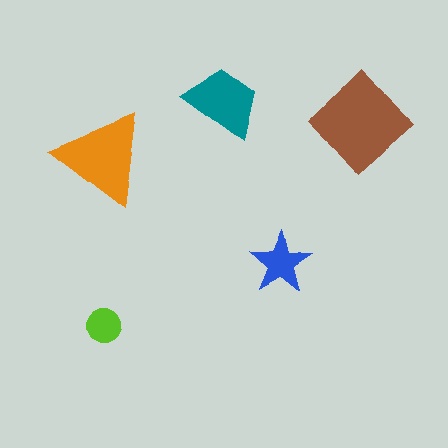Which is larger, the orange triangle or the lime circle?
The orange triangle.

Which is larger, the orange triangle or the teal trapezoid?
The orange triangle.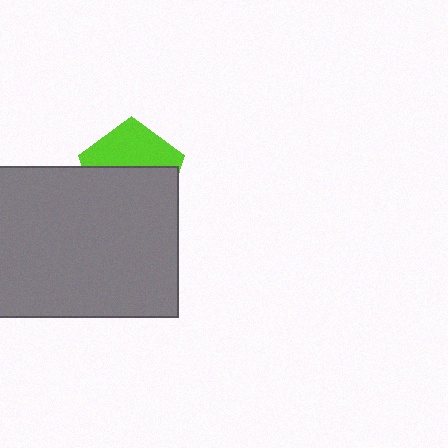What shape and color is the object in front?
The object in front is a gray rectangle.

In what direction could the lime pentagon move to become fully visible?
The lime pentagon could move up. That would shift it out from behind the gray rectangle entirely.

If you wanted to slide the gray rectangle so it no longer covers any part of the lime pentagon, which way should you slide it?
Slide it down — that is the most direct way to separate the two shapes.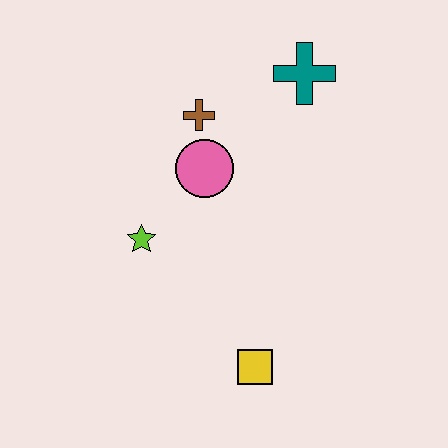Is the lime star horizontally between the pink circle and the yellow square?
No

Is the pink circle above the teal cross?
No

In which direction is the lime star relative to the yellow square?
The lime star is above the yellow square.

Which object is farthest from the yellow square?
The teal cross is farthest from the yellow square.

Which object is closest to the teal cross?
The brown cross is closest to the teal cross.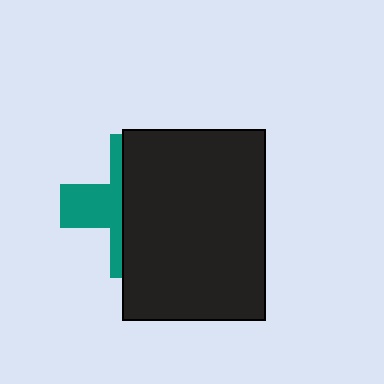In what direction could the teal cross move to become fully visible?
The teal cross could move left. That would shift it out from behind the black rectangle entirely.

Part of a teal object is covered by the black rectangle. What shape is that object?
It is a cross.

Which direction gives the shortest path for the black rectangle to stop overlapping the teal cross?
Moving right gives the shortest separation.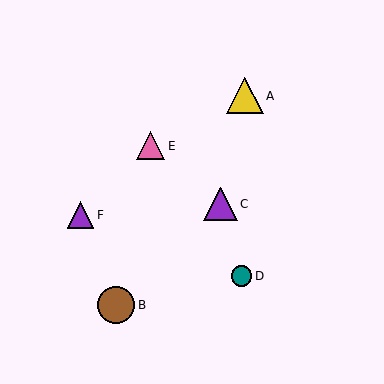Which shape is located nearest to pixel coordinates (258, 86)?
The yellow triangle (labeled A) at (245, 96) is nearest to that location.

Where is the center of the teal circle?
The center of the teal circle is at (242, 276).